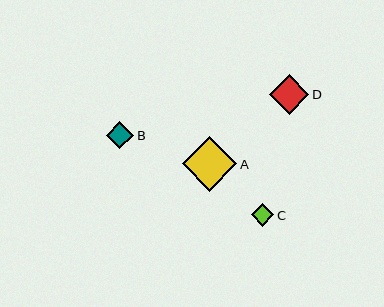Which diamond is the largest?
Diamond A is the largest with a size of approximately 55 pixels.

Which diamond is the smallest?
Diamond C is the smallest with a size of approximately 23 pixels.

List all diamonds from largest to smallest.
From largest to smallest: A, D, B, C.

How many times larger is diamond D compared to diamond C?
Diamond D is approximately 1.7 times the size of diamond C.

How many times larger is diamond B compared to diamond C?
Diamond B is approximately 1.2 times the size of diamond C.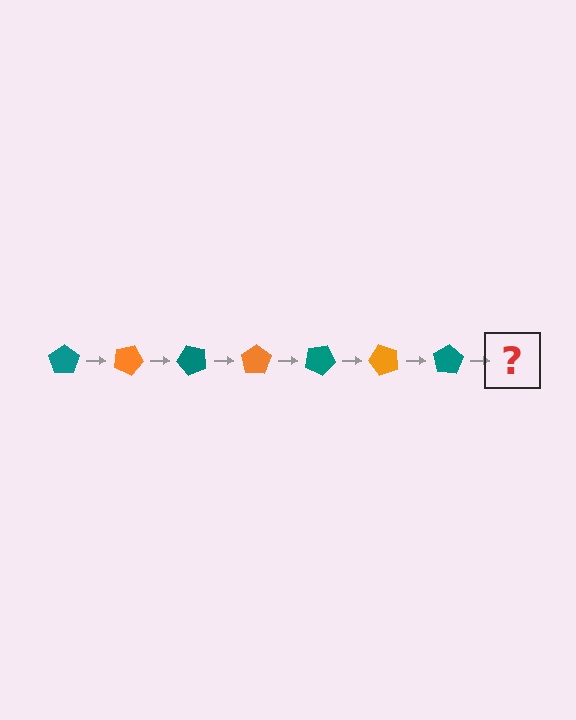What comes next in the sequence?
The next element should be an orange pentagon, rotated 175 degrees from the start.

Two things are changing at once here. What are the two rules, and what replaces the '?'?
The two rules are that it rotates 25 degrees each step and the color cycles through teal and orange. The '?' should be an orange pentagon, rotated 175 degrees from the start.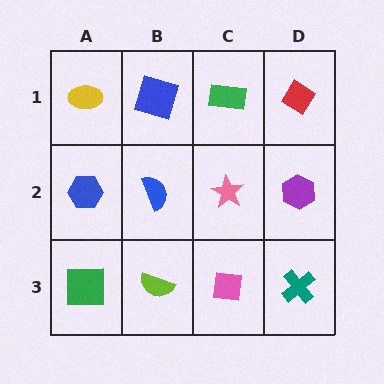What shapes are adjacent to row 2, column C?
A green rectangle (row 1, column C), a pink square (row 3, column C), a blue semicircle (row 2, column B), a purple hexagon (row 2, column D).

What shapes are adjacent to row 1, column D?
A purple hexagon (row 2, column D), a green rectangle (row 1, column C).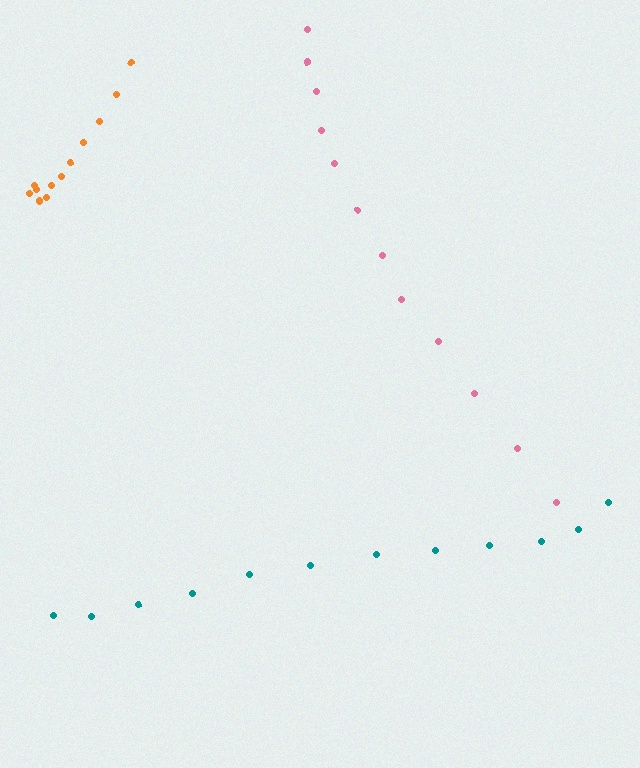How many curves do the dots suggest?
There are 3 distinct paths.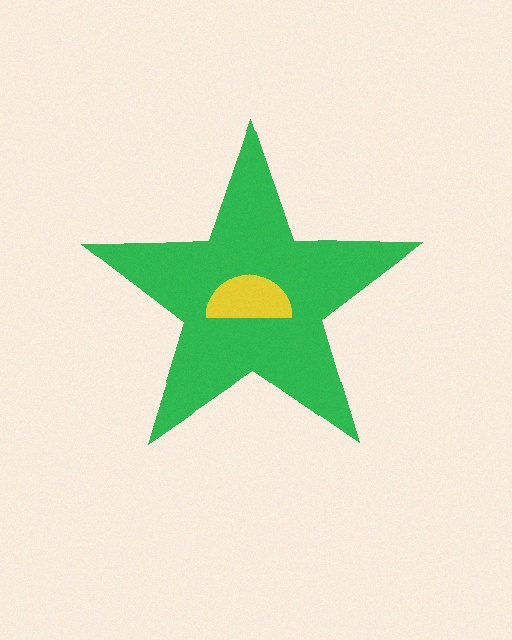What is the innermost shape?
The yellow semicircle.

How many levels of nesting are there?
2.